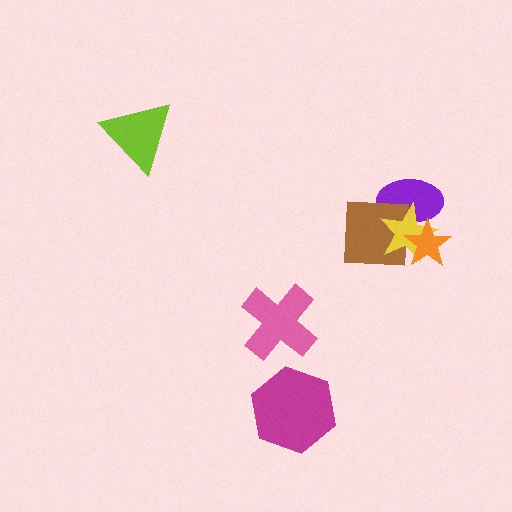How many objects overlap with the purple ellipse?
3 objects overlap with the purple ellipse.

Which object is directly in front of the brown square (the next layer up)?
The yellow star is directly in front of the brown square.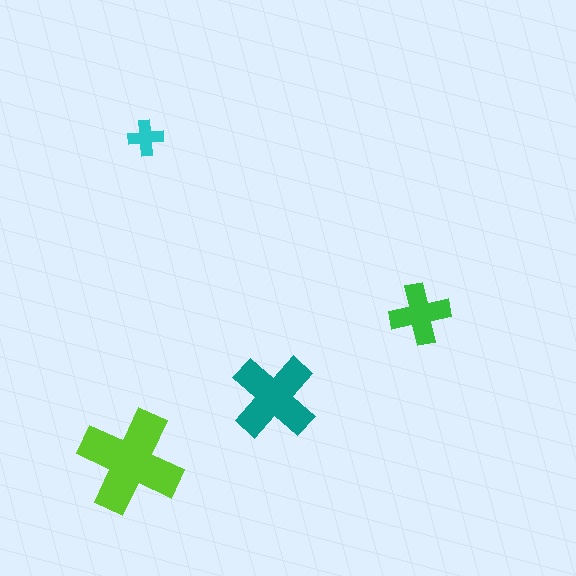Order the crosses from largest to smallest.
the lime one, the teal one, the green one, the cyan one.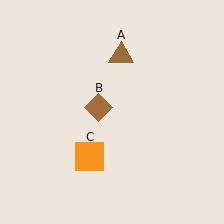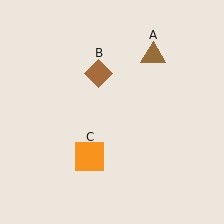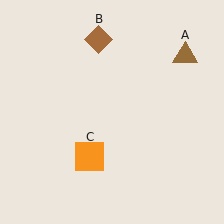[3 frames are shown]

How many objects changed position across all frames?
2 objects changed position: brown triangle (object A), brown diamond (object B).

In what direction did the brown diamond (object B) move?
The brown diamond (object B) moved up.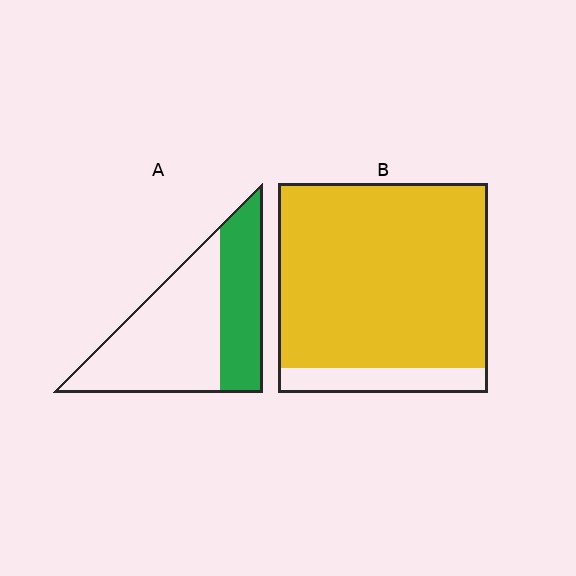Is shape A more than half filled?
No.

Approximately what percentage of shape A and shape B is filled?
A is approximately 35% and B is approximately 90%.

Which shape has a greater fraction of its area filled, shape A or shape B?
Shape B.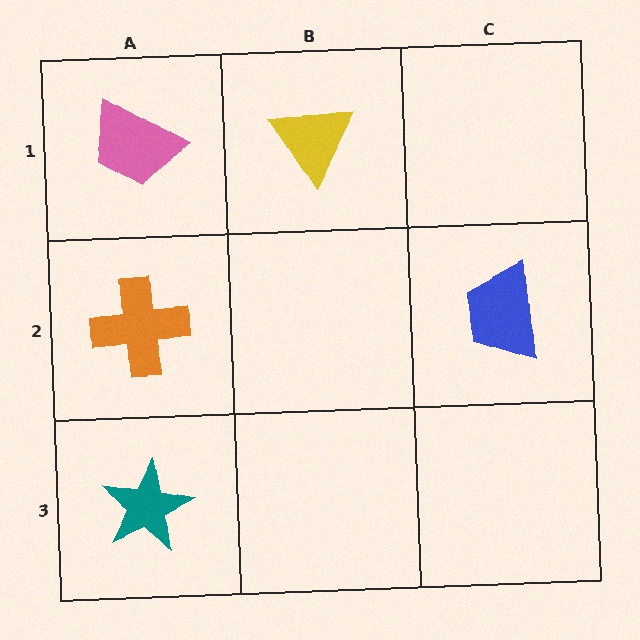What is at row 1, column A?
A pink trapezoid.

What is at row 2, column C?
A blue trapezoid.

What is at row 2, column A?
An orange cross.